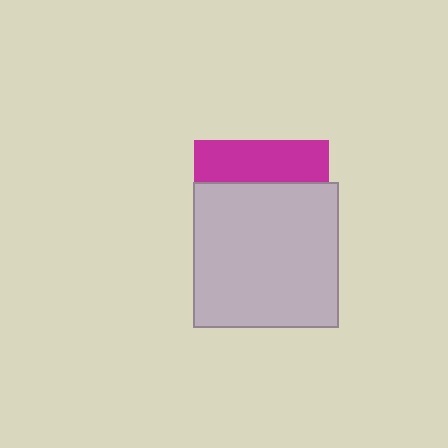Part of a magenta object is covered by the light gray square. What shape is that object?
It is a square.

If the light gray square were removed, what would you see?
You would see the complete magenta square.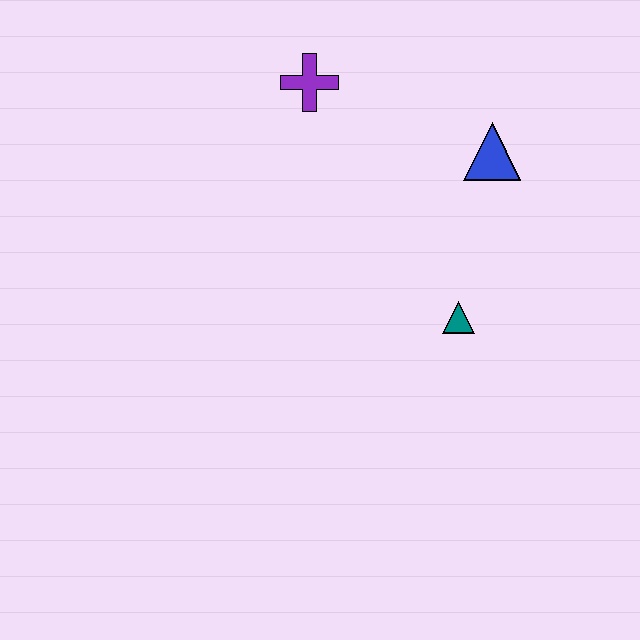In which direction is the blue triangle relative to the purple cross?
The blue triangle is to the right of the purple cross.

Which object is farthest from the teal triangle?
The purple cross is farthest from the teal triangle.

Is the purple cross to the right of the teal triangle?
No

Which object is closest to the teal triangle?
The blue triangle is closest to the teal triangle.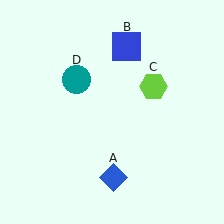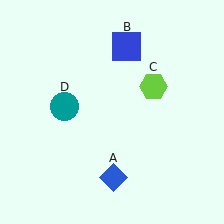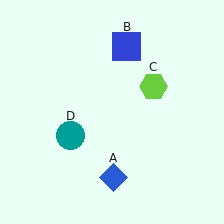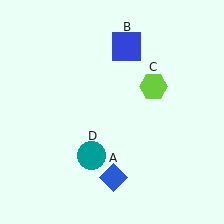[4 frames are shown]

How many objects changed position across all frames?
1 object changed position: teal circle (object D).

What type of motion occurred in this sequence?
The teal circle (object D) rotated counterclockwise around the center of the scene.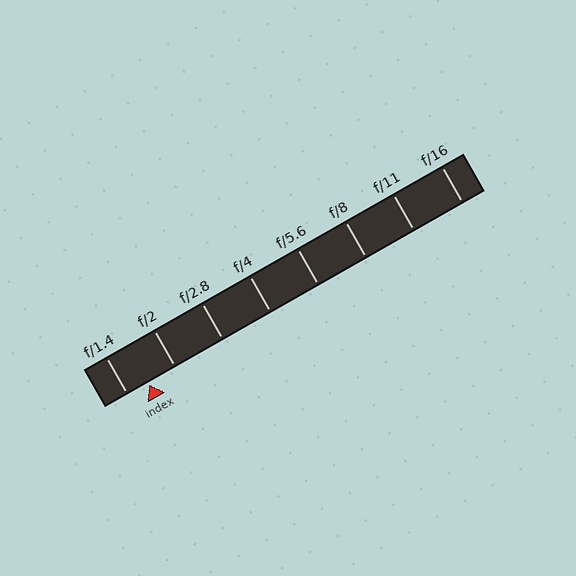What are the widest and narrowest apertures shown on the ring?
The widest aperture shown is f/1.4 and the narrowest is f/16.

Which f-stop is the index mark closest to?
The index mark is closest to f/1.4.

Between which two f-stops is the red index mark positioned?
The index mark is between f/1.4 and f/2.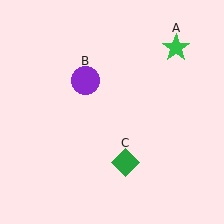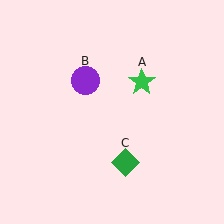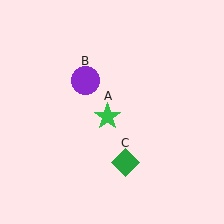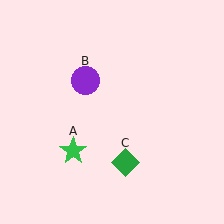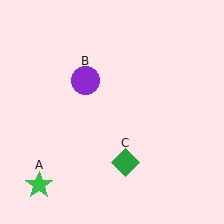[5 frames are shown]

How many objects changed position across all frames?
1 object changed position: green star (object A).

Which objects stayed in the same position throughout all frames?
Purple circle (object B) and green diamond (object C) remained stationary.